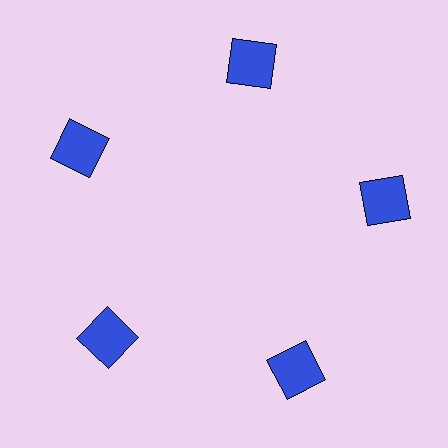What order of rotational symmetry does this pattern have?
This pattern has 5-fold rotational symmetry.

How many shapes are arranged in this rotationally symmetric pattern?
There are 5 shapes, arranged in 5 groups of 1.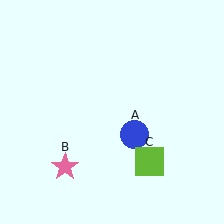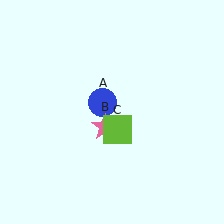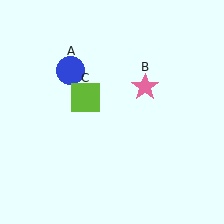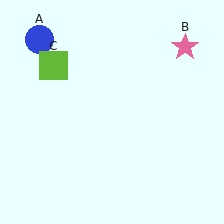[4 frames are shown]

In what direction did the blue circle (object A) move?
The blue circle (object A) moved up and to the left.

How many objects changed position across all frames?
3 objects changed position: blue circle (object A), pink star (object B), lime square (object C).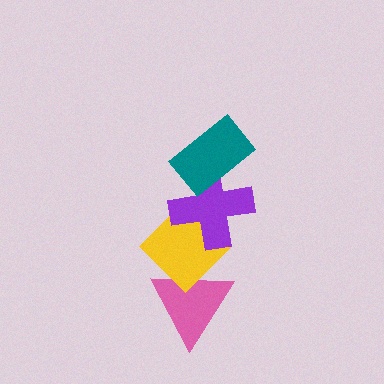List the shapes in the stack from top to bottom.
From top to bottom: the teal rectangle, the purple cross, the yellow diamond, the pink triangle.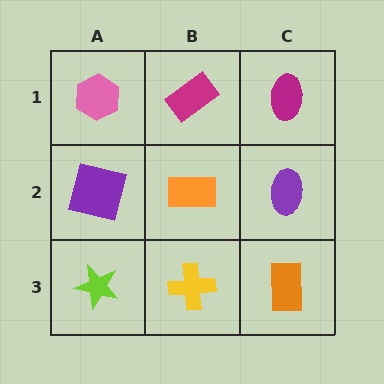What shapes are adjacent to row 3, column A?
A purple square (row 2, column A), a yellow cross (row 3, column B).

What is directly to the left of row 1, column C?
A magenta rectangle.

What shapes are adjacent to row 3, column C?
A purple ellipse (row 2, column C), a yellow cross (row 3, column B).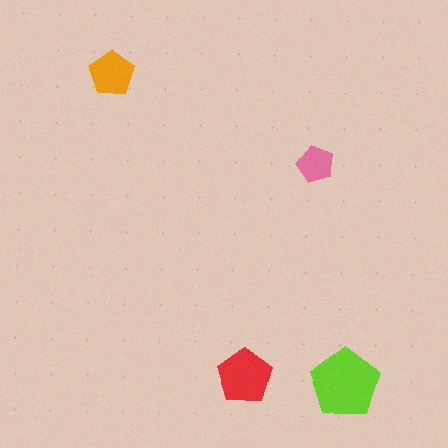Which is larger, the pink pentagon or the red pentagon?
The red one.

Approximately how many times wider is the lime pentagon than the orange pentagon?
About 1.5 times wider.